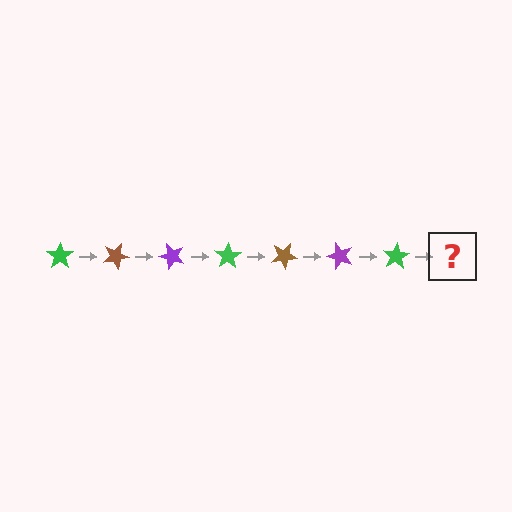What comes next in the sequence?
The next element should be a brown star, rotated 175 degrees from the start.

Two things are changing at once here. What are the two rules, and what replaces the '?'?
The two rules are that it rotates 25 degrees each step and the color cycles through green, brown, and purple. The '?' should be a brown star, rotated 175 degrees from the start.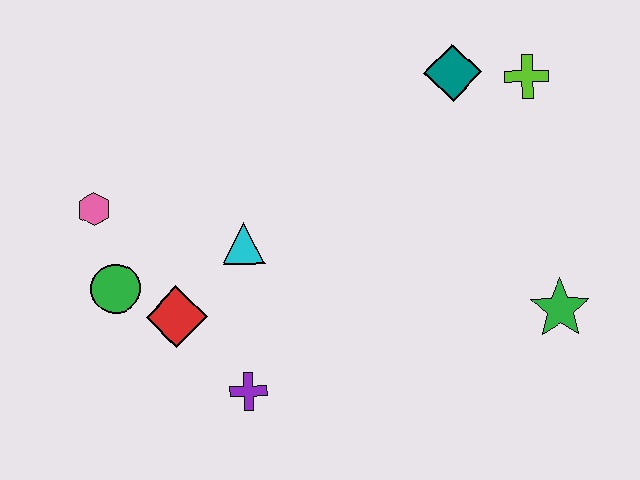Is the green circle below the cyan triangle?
Yes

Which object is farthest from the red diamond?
The lime cross is farthest from the red diamond.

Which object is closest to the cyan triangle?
The red diamond is closest to the cyan triangle.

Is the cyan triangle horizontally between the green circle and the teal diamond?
Yes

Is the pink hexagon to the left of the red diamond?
Yes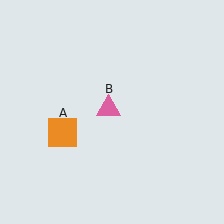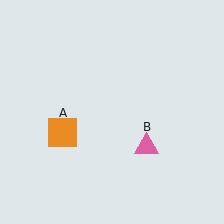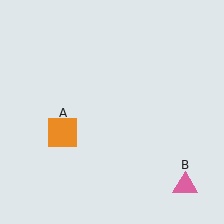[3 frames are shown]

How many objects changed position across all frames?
1 object changed position: pink triangle (object B).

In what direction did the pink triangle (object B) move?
The pink triangle (object B) moved down and to the right.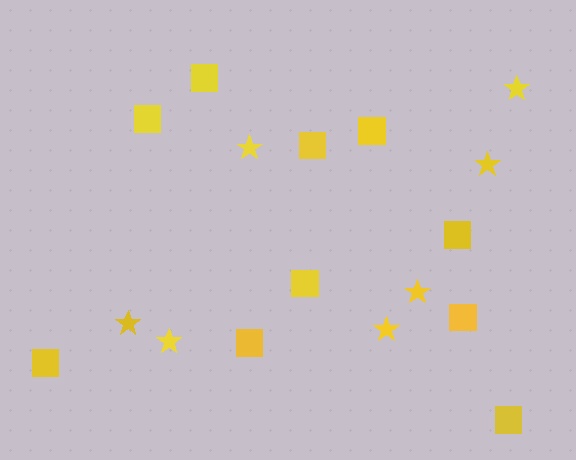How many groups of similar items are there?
There are 2 groups: one group of squares (10) and one group of stars (7).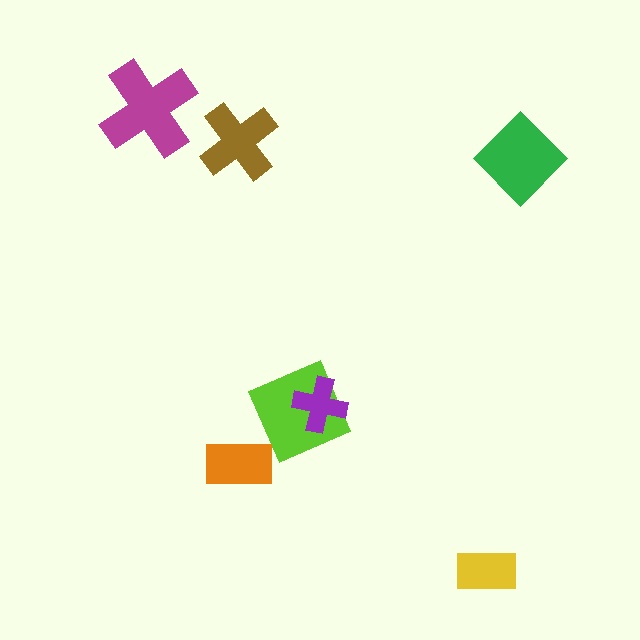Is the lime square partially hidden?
Yes, it is partially covered by another shape.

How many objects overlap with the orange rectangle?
0 objects overlap with the orange rectangle.